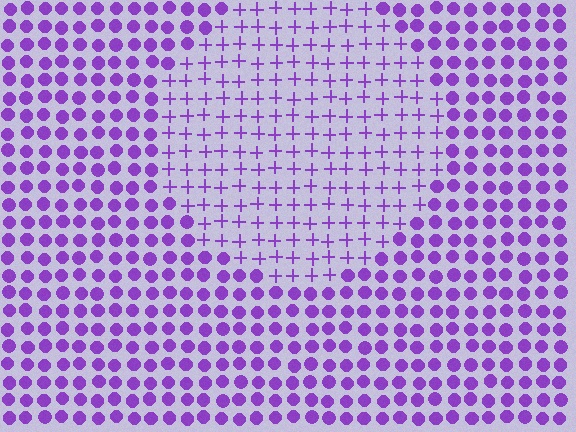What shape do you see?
I see a circle.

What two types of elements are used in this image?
The image uses plus signs inside the circle region and circles outside it.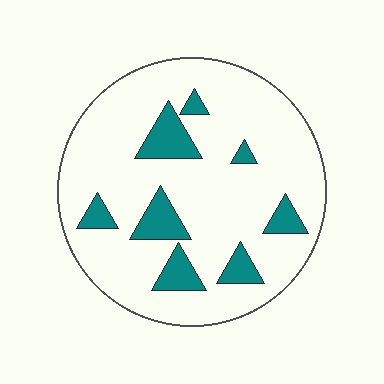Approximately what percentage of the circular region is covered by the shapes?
Approximately 15%.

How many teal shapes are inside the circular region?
8.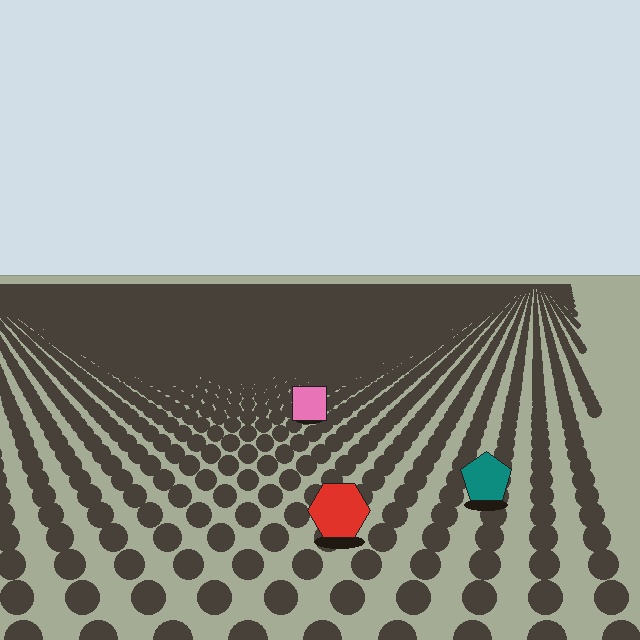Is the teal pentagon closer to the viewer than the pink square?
Yes. The teal pentagon is closer — you can tell from the texture gradient: the ground texture is coarser near it.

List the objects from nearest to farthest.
From nearest to farthest: the red hexagon, the teal pentagon, the pink square.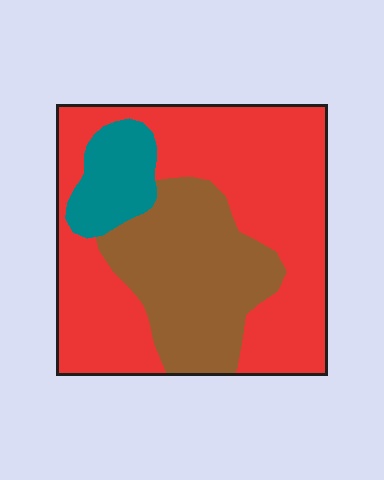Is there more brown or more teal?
Brown.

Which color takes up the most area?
Red, at roughly 60%.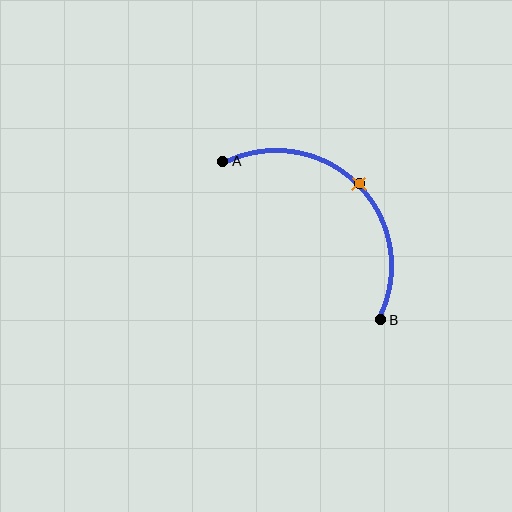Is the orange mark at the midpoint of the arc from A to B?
Yes. The orange mark lies on the arc at equal arc-length from both A and B — it is the arc midpoint.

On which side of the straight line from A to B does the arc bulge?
The arc bulges above and to the right of the straight line connecting A and B.